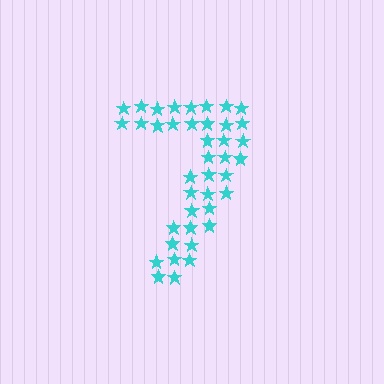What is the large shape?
The large shape is the digit 7.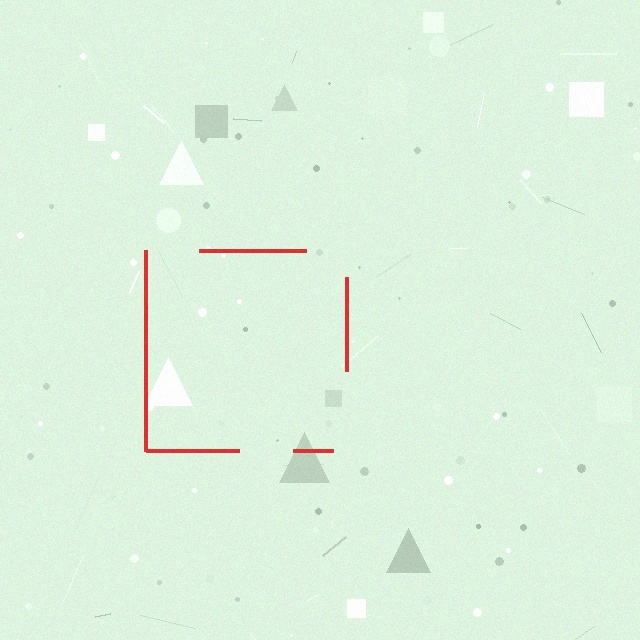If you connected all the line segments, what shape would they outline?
They would outline a square.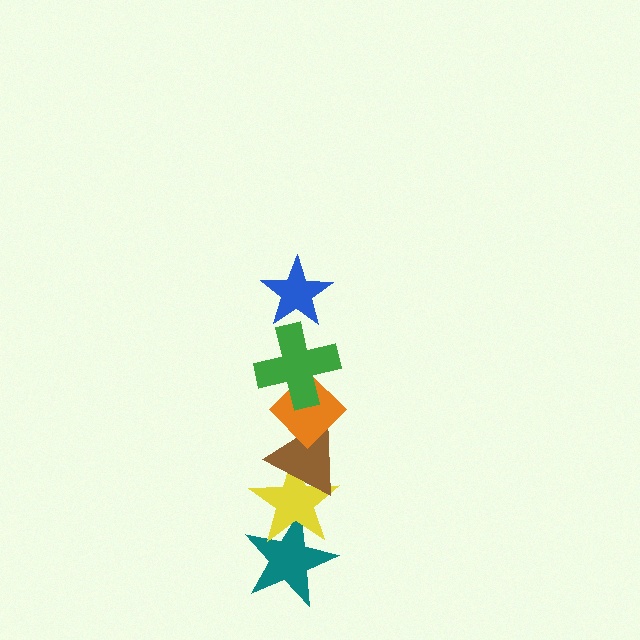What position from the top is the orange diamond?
The orange diamond is 3rd from the top.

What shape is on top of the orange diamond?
The green cross is on top of the orange diamond.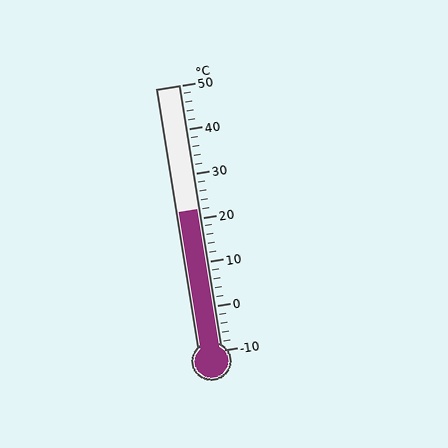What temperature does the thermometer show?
The thermometer shows approximately 22°C.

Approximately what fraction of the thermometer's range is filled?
The thermometer is filled to approximately 55% of its range.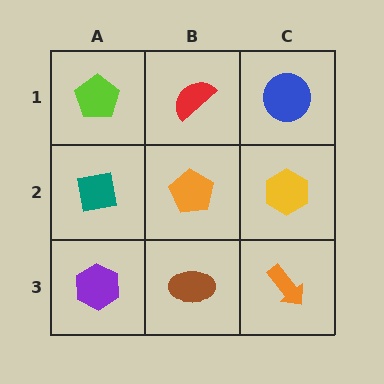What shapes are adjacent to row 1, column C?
A yellow hexagon (row 2, column C), a red semicircle (row 1, column B).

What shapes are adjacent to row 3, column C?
A yellow hexagon (row 2, column C), a brown ellipse (row 3, column B).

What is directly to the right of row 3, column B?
An orange arrow.